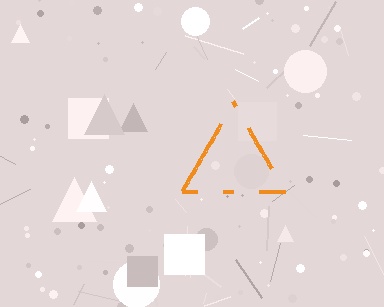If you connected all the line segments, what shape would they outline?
They would outline a triangle.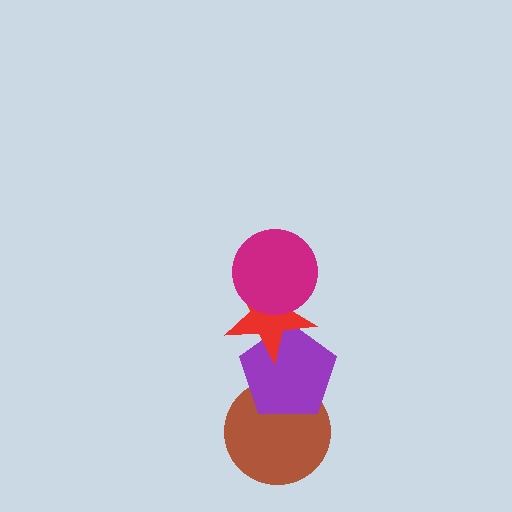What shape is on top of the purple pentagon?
The red star is on top of the purple pentagon.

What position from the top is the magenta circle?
The magenta circle is 1st from the top.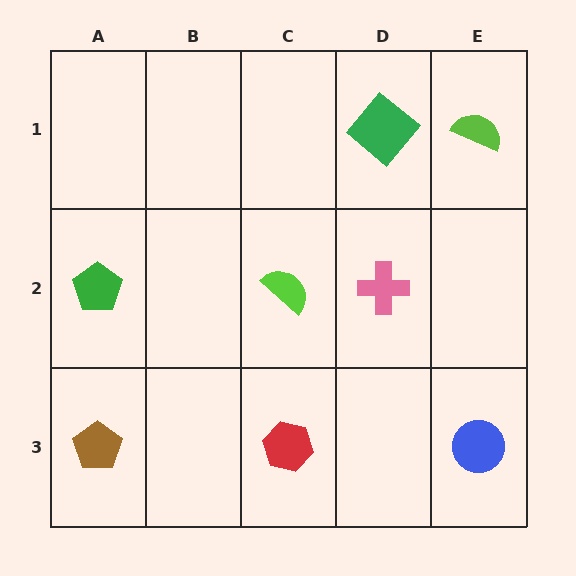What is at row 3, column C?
A red hexagon.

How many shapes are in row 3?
3 shapes.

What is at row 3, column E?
A blue circle.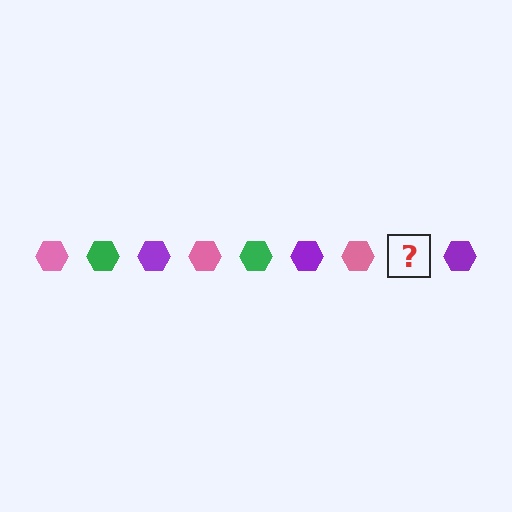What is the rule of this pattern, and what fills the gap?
The rule is that the pattern cycles through pink, green, purple hexagons. The gap should be filled with a green hexagon.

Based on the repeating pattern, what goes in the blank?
The blank should be a green hexagon.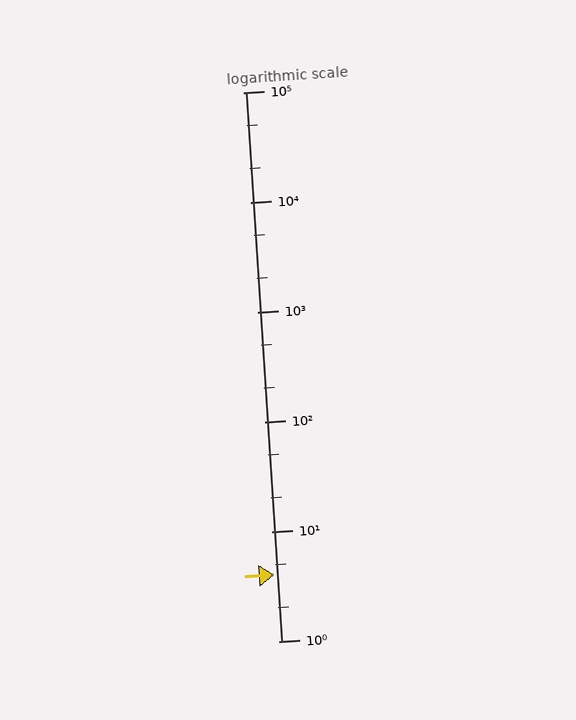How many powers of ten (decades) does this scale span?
The scale spans 5 decades, from 1 to 100000.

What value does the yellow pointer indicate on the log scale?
The pointer indicates approximately 4.